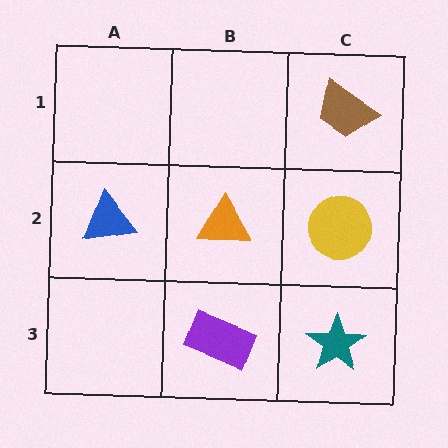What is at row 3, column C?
A teal star.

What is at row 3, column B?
A purple rectangle.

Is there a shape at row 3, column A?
No, that cell is empty.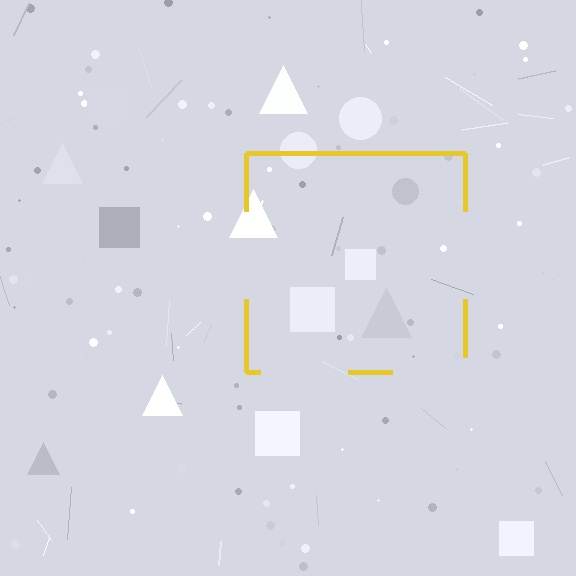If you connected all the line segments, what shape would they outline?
They would outline a square.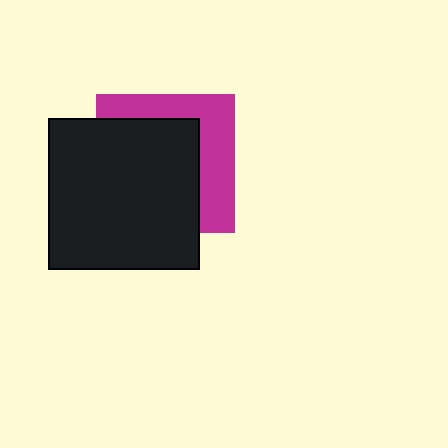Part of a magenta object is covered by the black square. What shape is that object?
It is a square.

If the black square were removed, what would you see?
You would see the complete magenta square.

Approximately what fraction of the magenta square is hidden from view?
Roughly 62% of the magenta square is hidden behind the black square.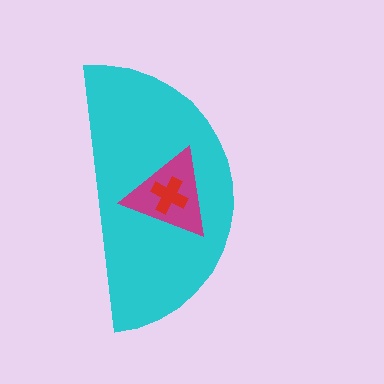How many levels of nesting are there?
3.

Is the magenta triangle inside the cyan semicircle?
Yes.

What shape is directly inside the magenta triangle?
The red cross.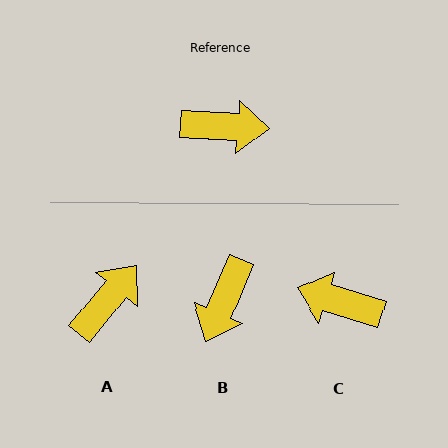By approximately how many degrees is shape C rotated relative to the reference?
Approximately 166 degrees counter-clockwise.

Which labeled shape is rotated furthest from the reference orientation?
C, about 166 degrees away.